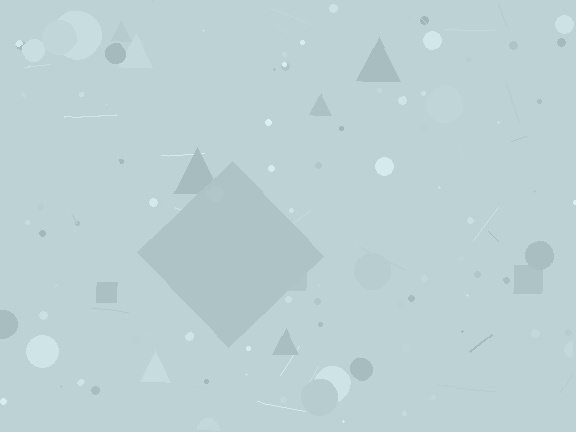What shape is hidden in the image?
A diamond is hidden in the image.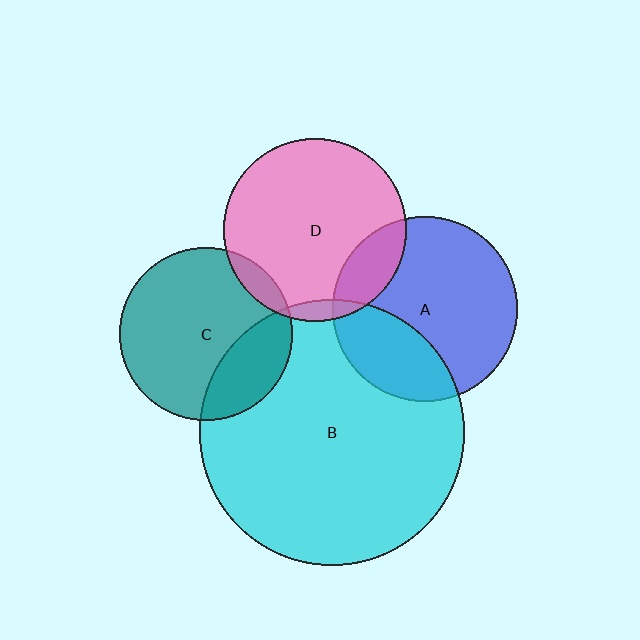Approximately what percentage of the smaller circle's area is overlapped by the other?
Approximately 5%.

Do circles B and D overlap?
Yes.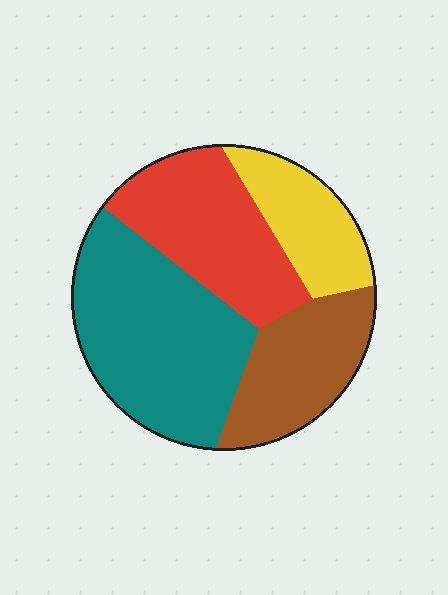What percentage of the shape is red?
Red covers around 25% of the shape.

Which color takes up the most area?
Teal, at roughly 40%.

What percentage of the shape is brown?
Brown takes up about one fifth (1/5) of the shape.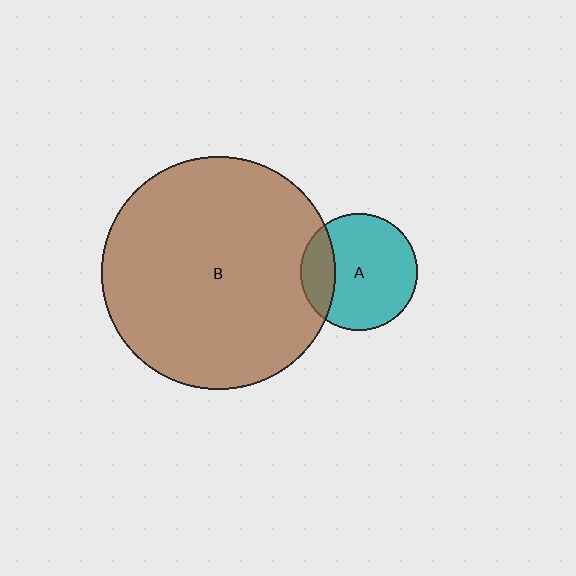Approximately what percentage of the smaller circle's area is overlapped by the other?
Approximately 20%.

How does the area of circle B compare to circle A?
Approximately 4.0 times.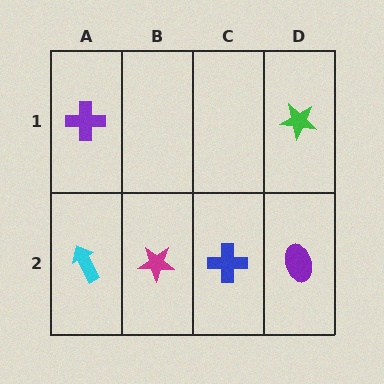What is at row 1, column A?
A purple cross.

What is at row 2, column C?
A blue cross.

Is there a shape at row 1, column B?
No, that cell is empty.